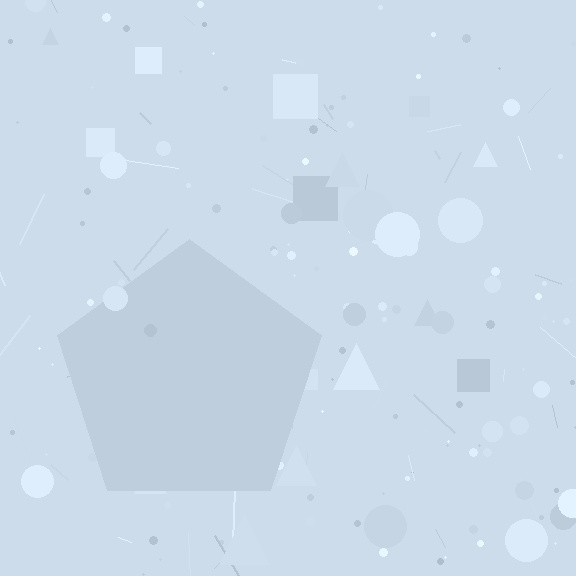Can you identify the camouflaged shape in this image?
The camouflaged shape is a pentagon.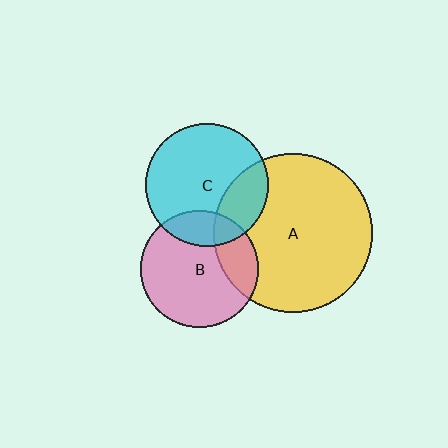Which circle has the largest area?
Circle A (yellow).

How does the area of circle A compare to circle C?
Approximately 1.7 times.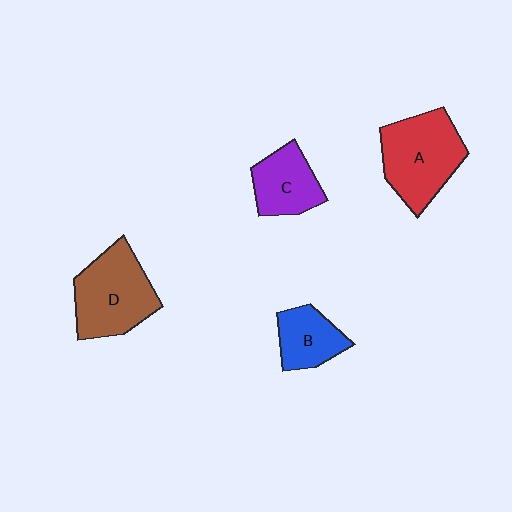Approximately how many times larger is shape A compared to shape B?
Approximately 1.8 times.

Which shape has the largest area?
Shape A (red).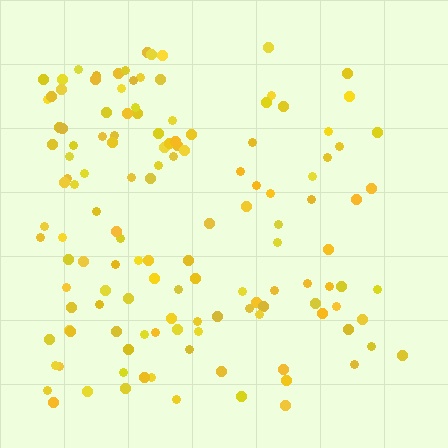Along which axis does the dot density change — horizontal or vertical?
Horizontal.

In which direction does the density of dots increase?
From right to left, with the left side densest.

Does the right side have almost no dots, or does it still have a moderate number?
Still a moderate number, just noticeably fewer than the left.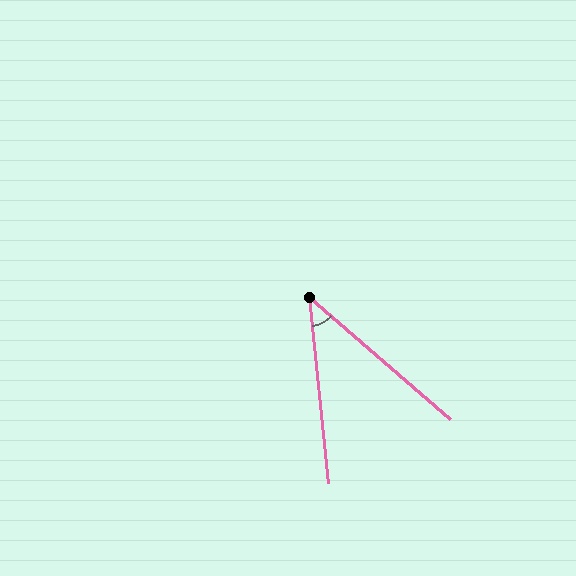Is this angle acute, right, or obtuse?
It is acute.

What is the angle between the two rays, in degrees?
Approximately 43 degrees.